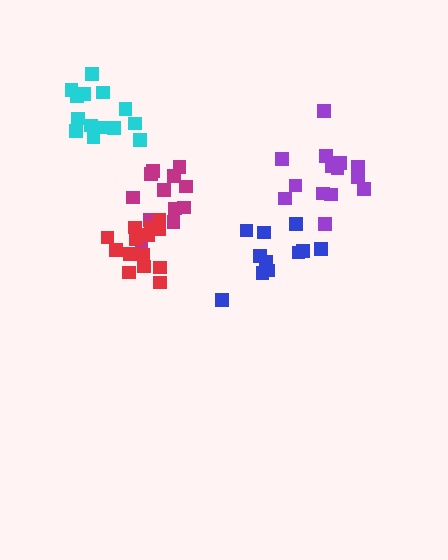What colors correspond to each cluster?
The clusters are colored: blue, magenta, cyan, purple, red.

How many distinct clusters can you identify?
There are 5 distinct clusters.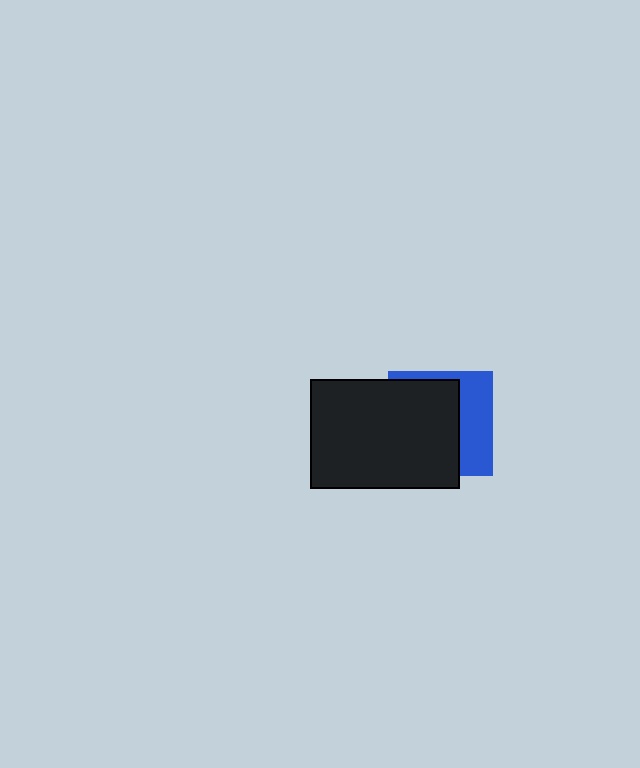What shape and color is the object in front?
The object in front is a black rectangle.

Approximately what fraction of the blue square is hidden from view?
Roughly 63% of the blue square is hidden behind the black rectangle.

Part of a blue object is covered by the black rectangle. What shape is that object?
It is a square.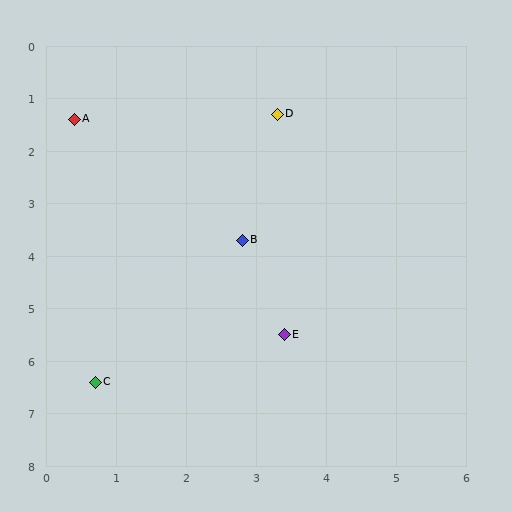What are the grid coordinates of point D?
Point D is at approximately (3.3, 1.3).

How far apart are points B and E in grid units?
Points B and E are about 1.9 grid units apart.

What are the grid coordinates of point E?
Point E is at approximately (3.4, 5.5).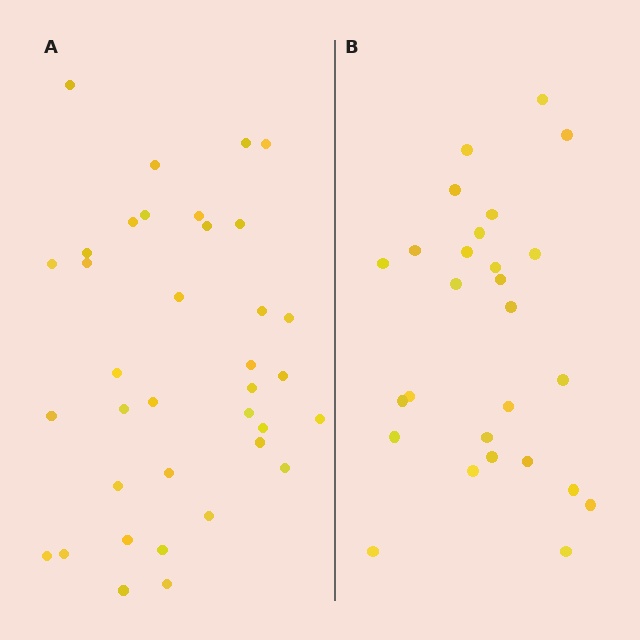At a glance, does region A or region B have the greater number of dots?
Region A (the left region) has more dots.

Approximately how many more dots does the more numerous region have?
Region A has roughly 8 or so more dots than region B.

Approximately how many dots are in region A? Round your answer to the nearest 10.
About 40 dots. (The exact count is 36, which rounds to 40.)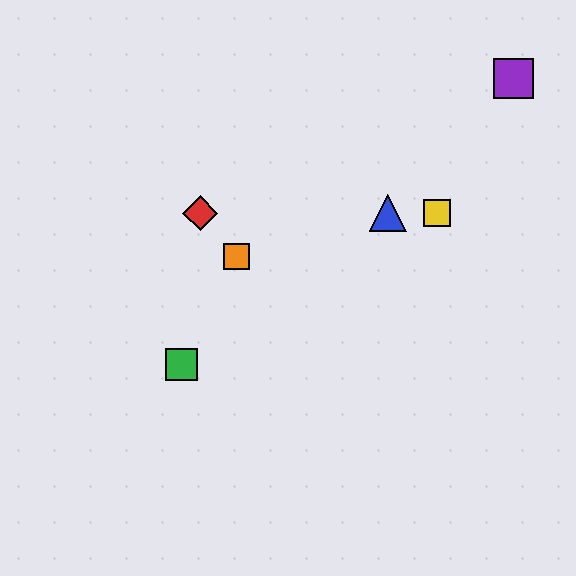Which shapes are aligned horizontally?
The red diamond, the blue triangle, the yellow square are aligned horizontally.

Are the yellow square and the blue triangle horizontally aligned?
Yes, both are at y≈213.